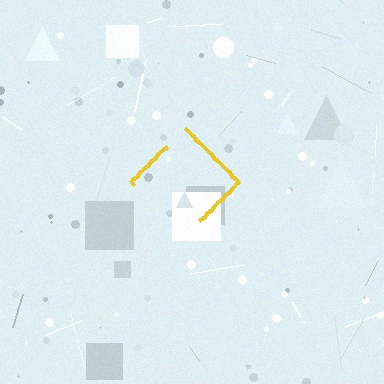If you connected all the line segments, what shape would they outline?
They would outline a diamond.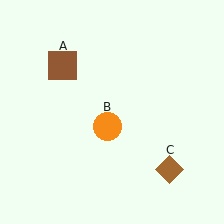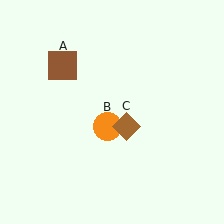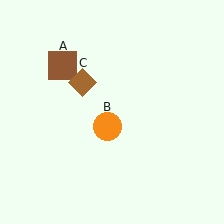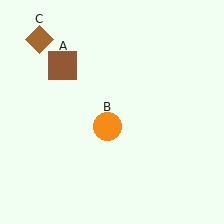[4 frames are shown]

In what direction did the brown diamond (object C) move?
The brown diamond (object C) moved up and to the left.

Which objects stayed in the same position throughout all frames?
Brown square (object A) and orange circle (object B) remained stationary.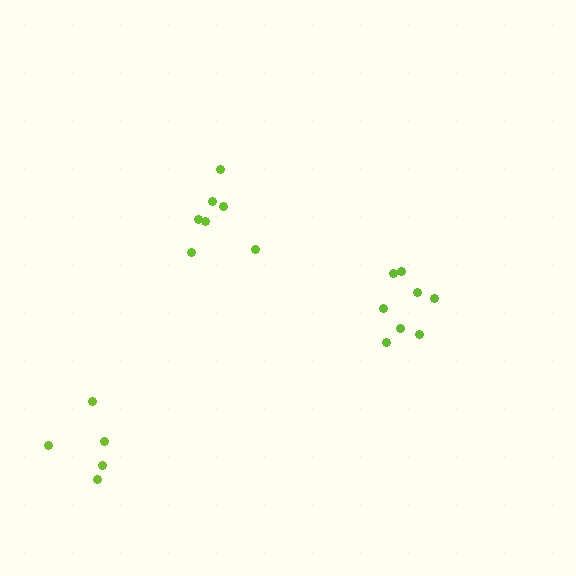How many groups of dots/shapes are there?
There are 3 groups.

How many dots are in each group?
Group 1: 5 dots, Group 2: 8 dots, Group 3: 7 dots (20 total).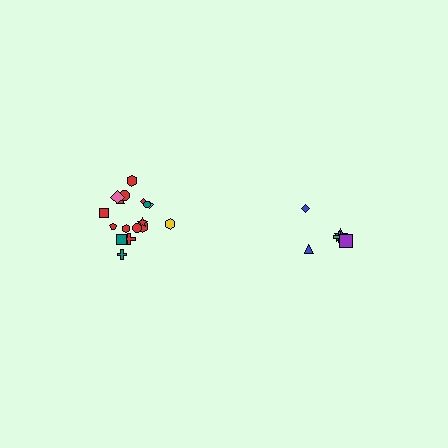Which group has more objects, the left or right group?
The left group.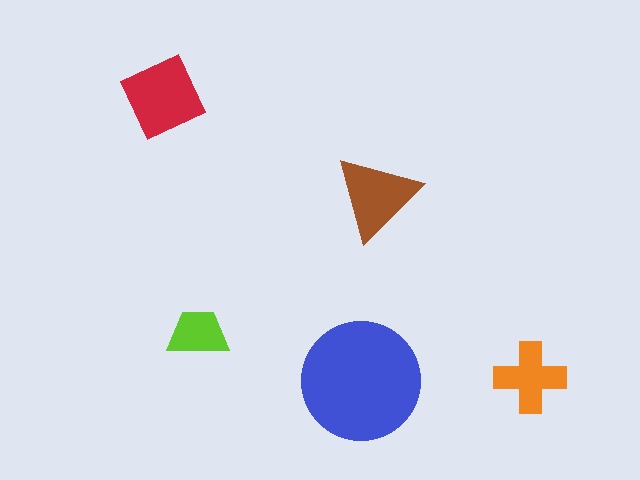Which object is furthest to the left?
The red diamond is leftmost.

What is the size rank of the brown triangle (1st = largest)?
3rd.